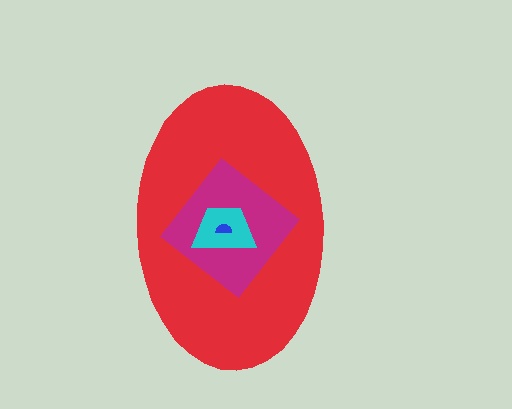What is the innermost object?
The blue semicircle.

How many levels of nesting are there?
4.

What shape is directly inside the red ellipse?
The magenta diamond.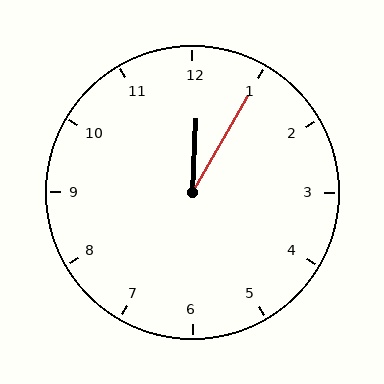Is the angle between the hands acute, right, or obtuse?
It is acute.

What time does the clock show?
12:05.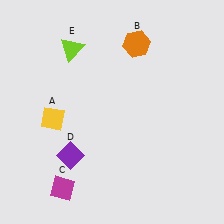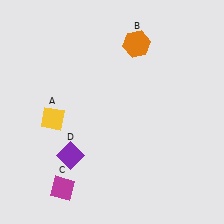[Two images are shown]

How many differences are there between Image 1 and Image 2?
There is 1 difference between the two images.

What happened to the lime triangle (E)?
The lime triangle (E) was removed in Image 2. It was in the top-left area of Image 1.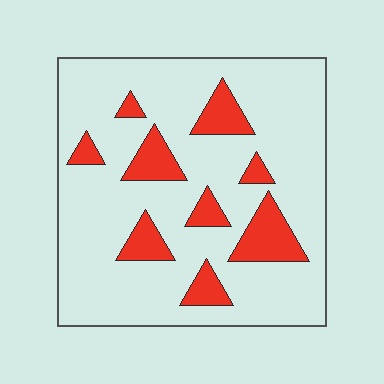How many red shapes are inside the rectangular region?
9.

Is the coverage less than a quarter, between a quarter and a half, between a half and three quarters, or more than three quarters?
Less than a quarter.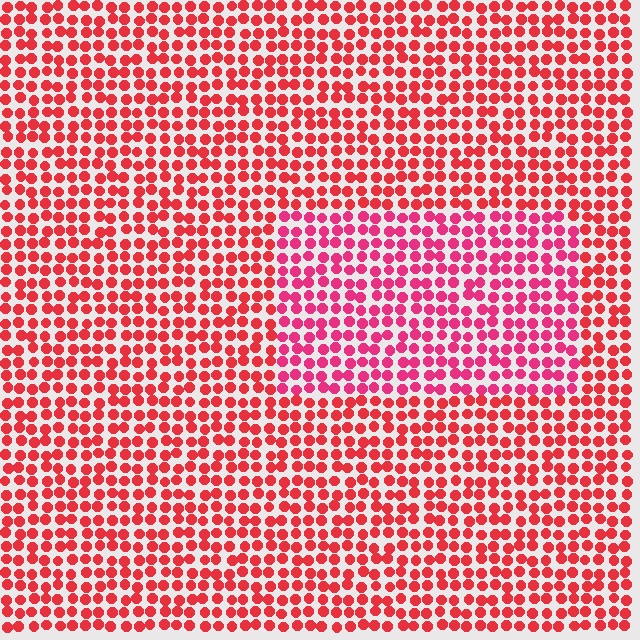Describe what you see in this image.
The image is filled with small red elements in a uniform arrangement. A rectangle-shaped region is visible where the elements are tinted to a slightly different hue, forming a subtle color boundary.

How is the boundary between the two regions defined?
The boundary is defined purely by a slight shift in hue (about 22 degrees). Spacing, size, and orientation are identical on both sides.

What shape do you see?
I see a rectangle.